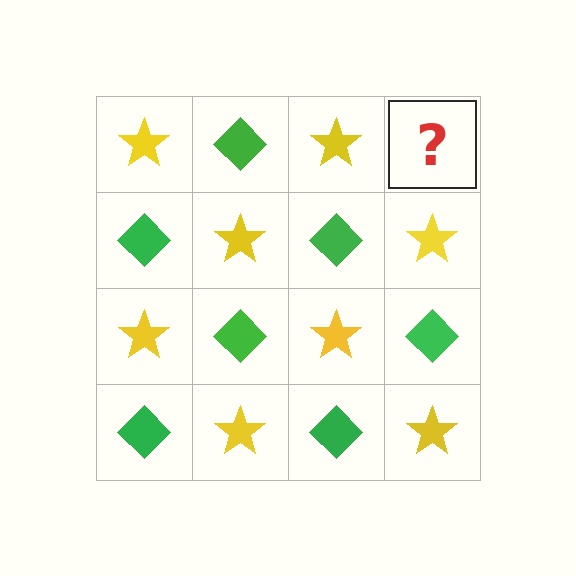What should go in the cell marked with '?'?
The missing cell should contain a green diamond.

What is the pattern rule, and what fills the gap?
The rule is that it alternates yellow star and green diamond in a checkerboard pattern. The gap should be filled with a green diamond.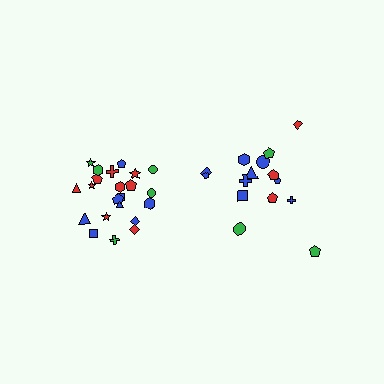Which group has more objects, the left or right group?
The left group.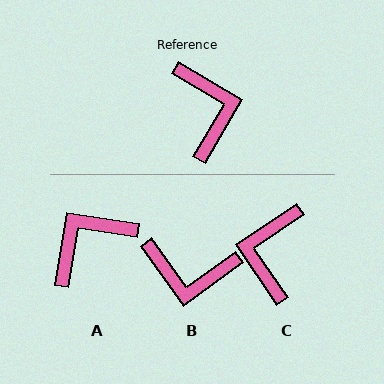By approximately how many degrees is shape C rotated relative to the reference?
Approximately 155 degrees counter-clockwise.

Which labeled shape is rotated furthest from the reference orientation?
C, about 155 degrees away.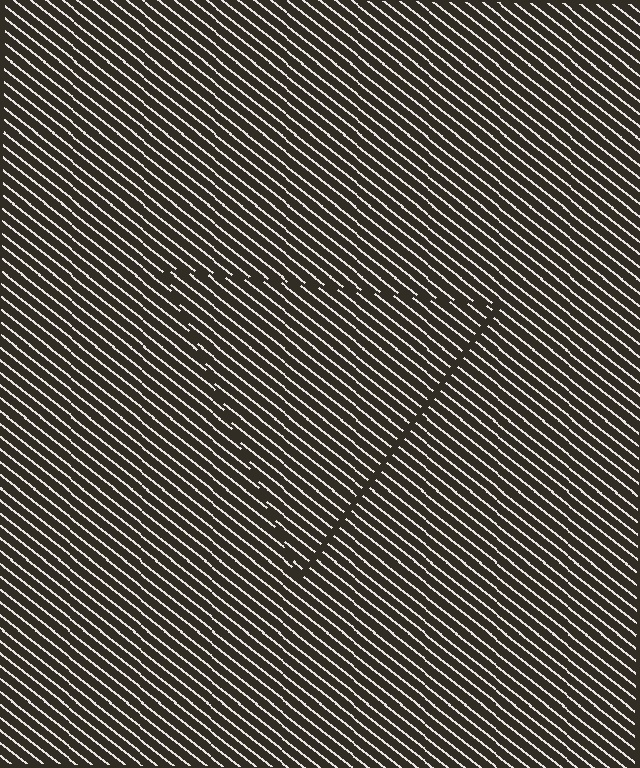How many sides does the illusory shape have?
3 sides — the line-ends trace a triangle.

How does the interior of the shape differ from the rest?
The interior of the shape contains the same grating, shifted by half a period — the contour is defined by the phase discontinuity where line-ends from the inner and outer gratings abut.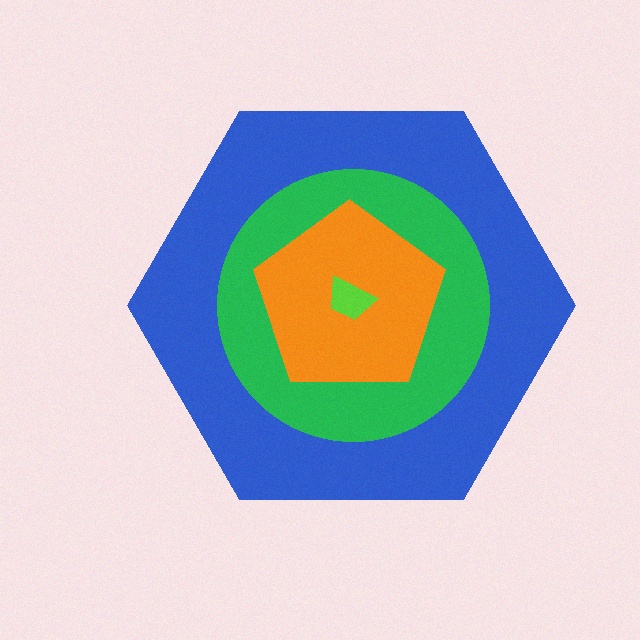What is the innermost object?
The lime trapezoid.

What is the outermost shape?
The blue hexagon.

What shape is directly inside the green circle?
The orange pentagon.